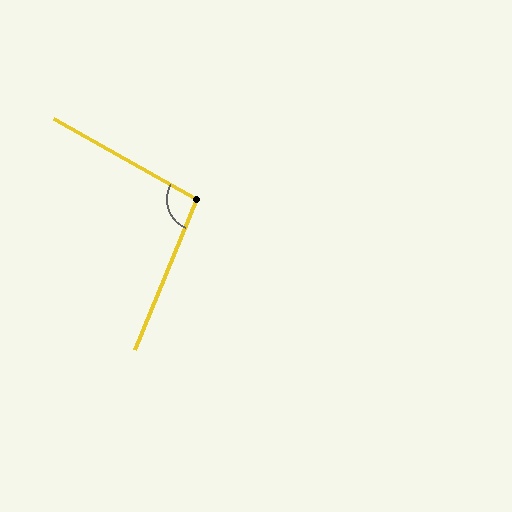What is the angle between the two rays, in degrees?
Approximately 97 degrees.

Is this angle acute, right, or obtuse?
It is obtuse.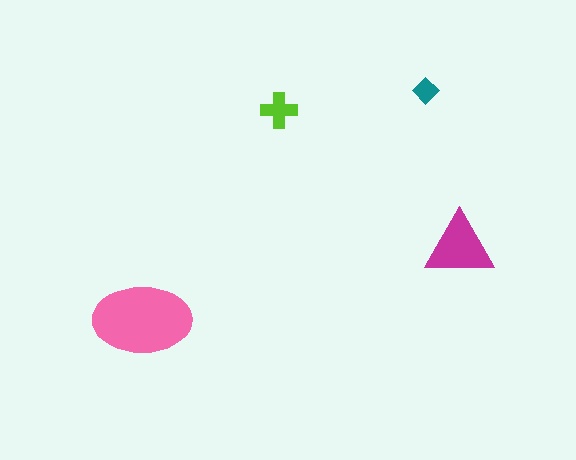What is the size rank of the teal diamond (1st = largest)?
4th.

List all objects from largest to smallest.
The pink ellipse, the magenta triangle, the lime cross, the teal diamond.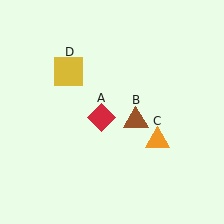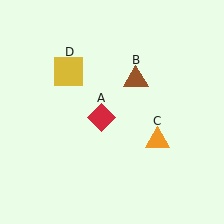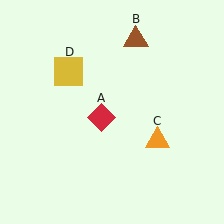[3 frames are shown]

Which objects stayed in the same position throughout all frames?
Red diamond (object A) and orange triangle (object C) and yellow square (object D) remained stationary.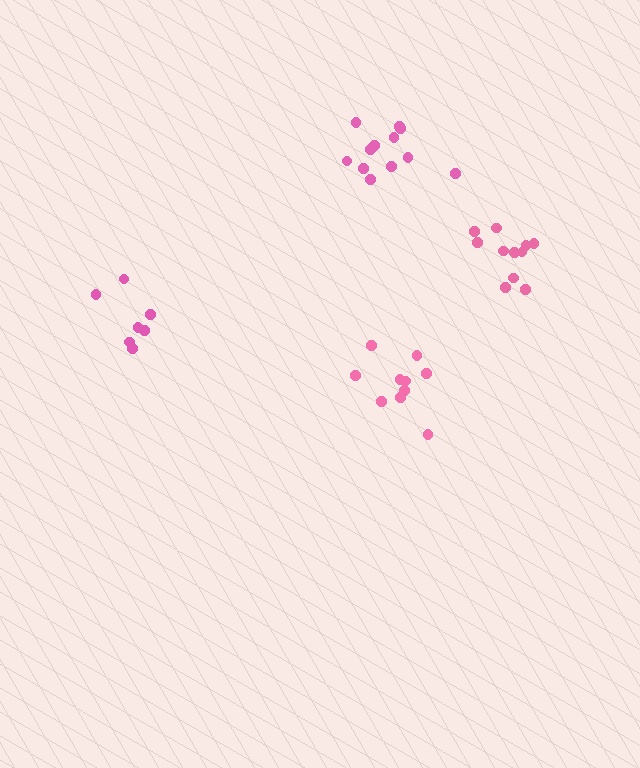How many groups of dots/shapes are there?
There are 4 groups.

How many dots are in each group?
Group 1: 7 dots, Group 2: 11 dots, Group 3: 12 dots, Group 4: 10 dots (40 total).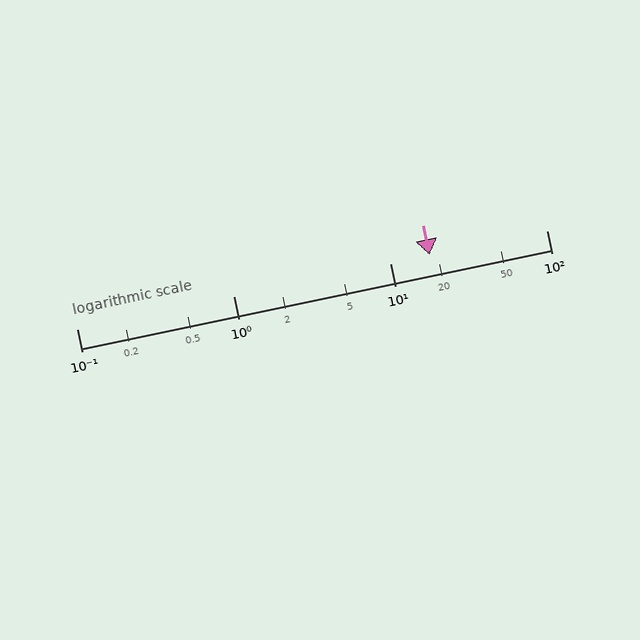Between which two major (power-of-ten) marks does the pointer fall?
The pointer is between 10 and 100.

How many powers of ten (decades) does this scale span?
The scale spans 3 decades, from 0.1 to 100.